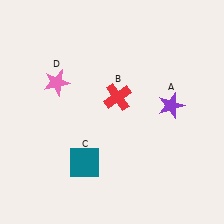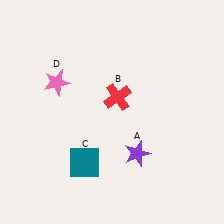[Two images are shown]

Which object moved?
The purple star (A) moved down.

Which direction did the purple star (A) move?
The purple star (A) moved down.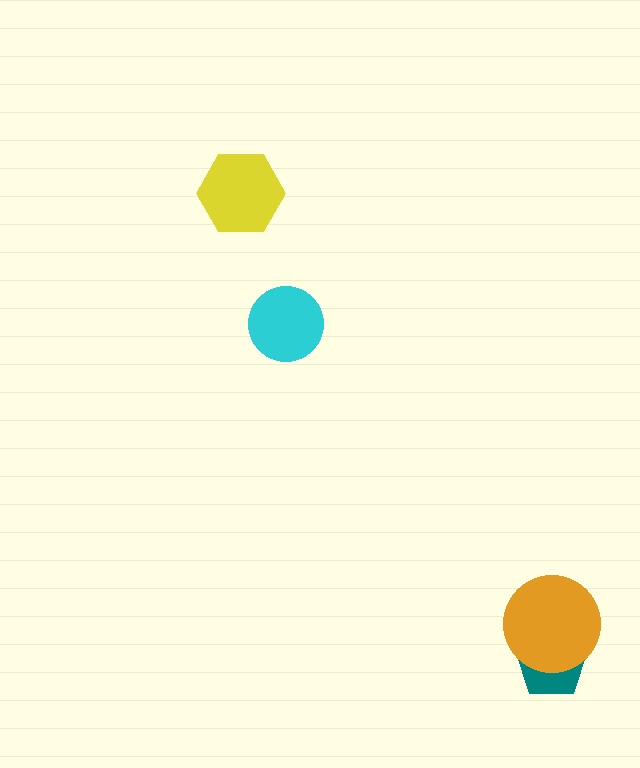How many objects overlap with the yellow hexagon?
0 objects overlap with the yellow hexagon.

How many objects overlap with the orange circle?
1 object overlaps with the orange circle.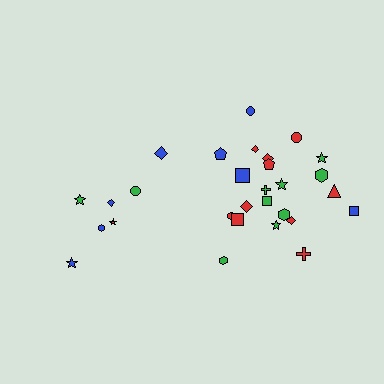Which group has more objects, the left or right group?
The right group.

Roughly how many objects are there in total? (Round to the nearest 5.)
Roughly 30 objects in total.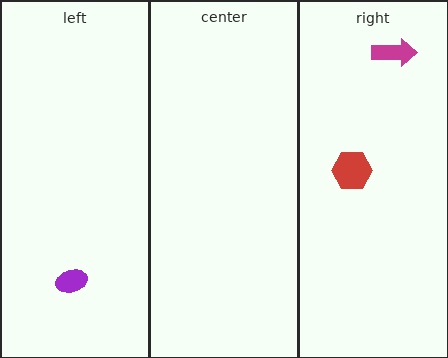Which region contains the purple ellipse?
The left region.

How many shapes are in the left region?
1.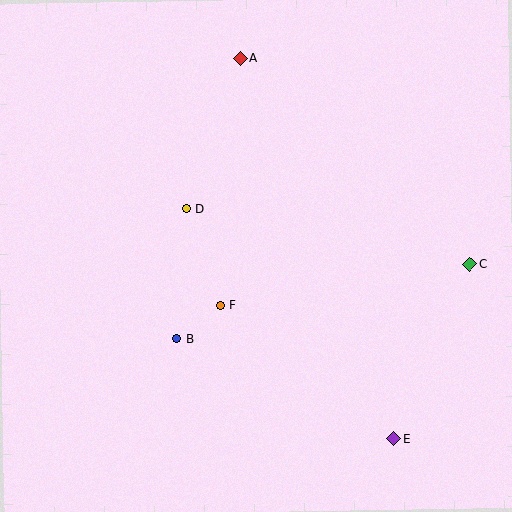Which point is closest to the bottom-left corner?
Point B is closest to the bottom-left corner.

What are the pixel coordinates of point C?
Point C is at (470, 264).